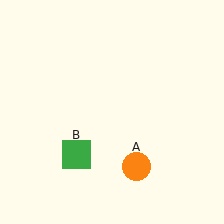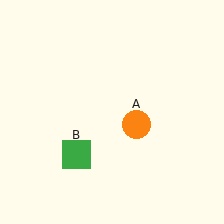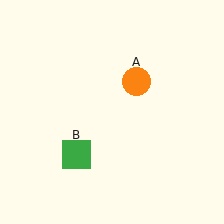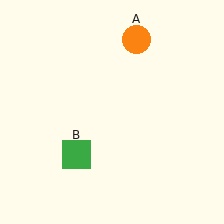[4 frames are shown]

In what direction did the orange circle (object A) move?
The orange circle (object A) moved up.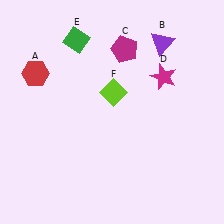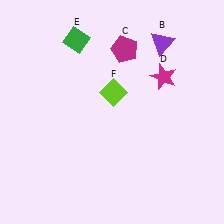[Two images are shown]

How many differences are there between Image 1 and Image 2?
There is 1 difference between the two images.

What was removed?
The red hexagon (A) was removed in Image 2.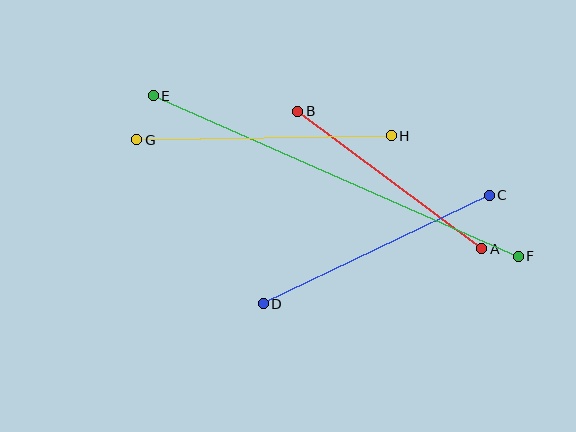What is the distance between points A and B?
The distance is approximately 230 pixels.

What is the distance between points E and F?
The distance is approximately 399 pixels.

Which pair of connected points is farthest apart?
Points E and F are farthest apart.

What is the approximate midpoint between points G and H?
The midpoint is at approximately (264, 138) pixels.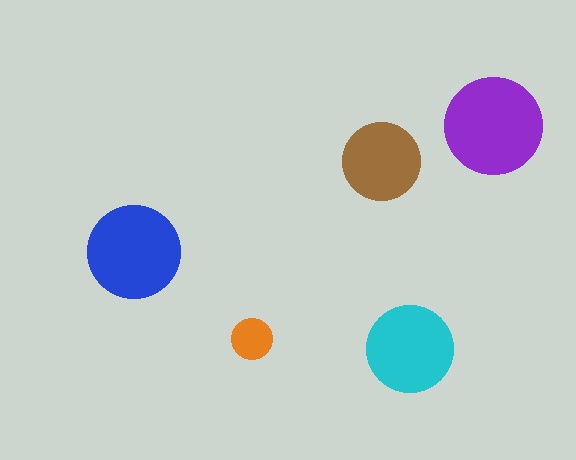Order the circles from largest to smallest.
the purple one, the blue one, the cyan one, the brown one, the orange one.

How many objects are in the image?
There are 5 objects in the image.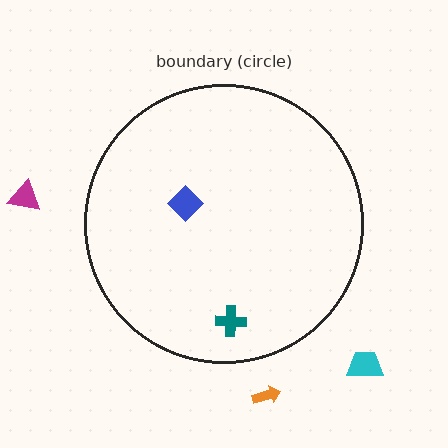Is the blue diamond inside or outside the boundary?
Inside.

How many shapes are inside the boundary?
2 inside, 3 outside.